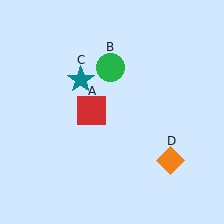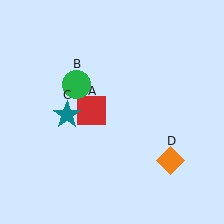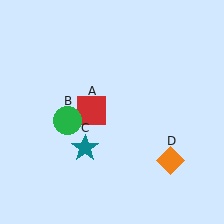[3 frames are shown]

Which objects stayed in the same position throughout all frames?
Red square (object A) and orange diamond (object D) remained stationary.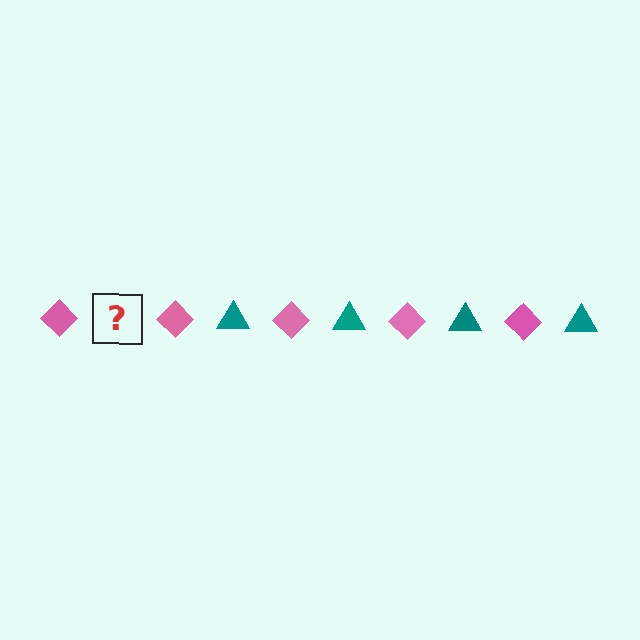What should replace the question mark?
The question mark should be replaced with a teal triangle.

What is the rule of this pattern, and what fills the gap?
The rule is that the pattern alternates between pink diamond and teal triangle. The gap should be filled with a teal triangle.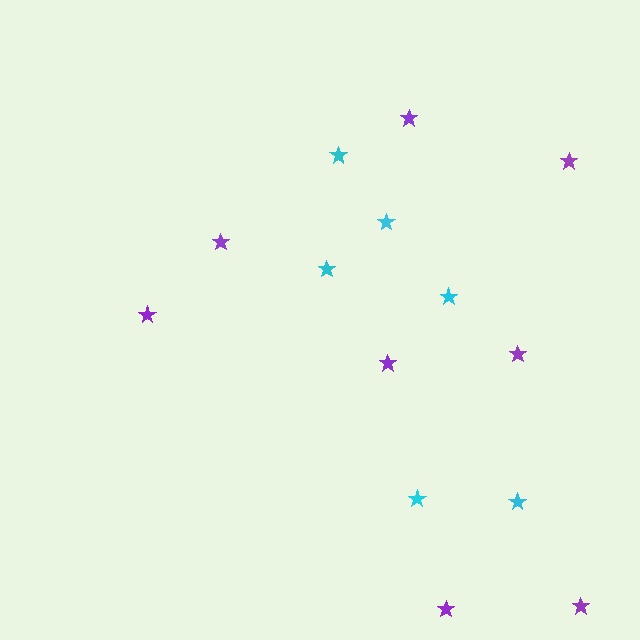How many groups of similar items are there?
There are 2 groups: one group of purple stars (8) and one group of cyan stars (6).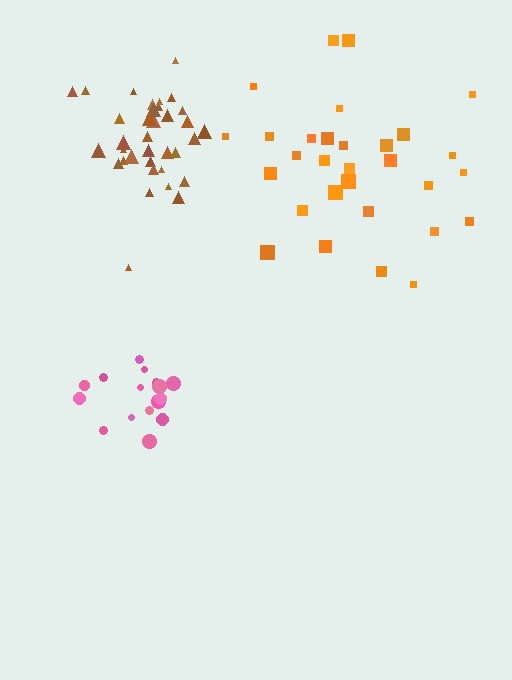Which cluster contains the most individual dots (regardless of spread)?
Brown (35).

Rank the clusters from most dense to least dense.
brown, pink, orange.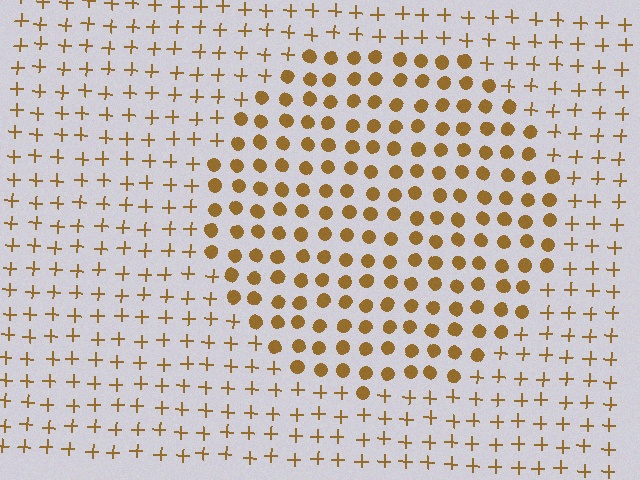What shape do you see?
I see a circle.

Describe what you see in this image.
The image is filled with small brown elements arranged in a uniform grid. A circle-shaped region contains circles, while the surrounding area contains plus signs. The boundary is defined purely by the change in element shape.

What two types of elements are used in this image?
The image uses circles inside the circle region and plus signs outside it.